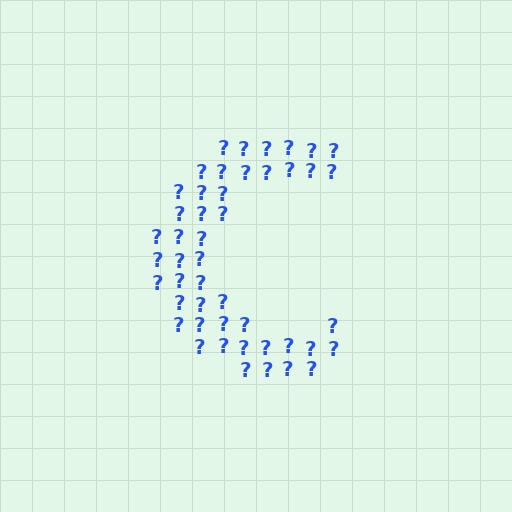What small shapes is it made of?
It is made of small question marks.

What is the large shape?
The large shape is the letter C.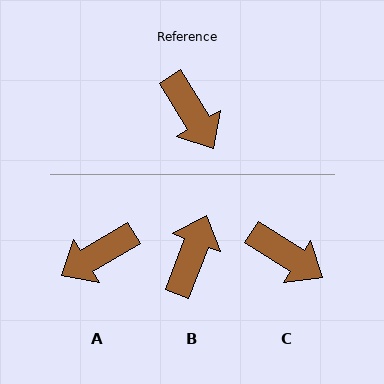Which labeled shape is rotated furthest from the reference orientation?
B, about 128 degrees away.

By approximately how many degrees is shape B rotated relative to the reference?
Approximately 128 degrees counter-clockwise.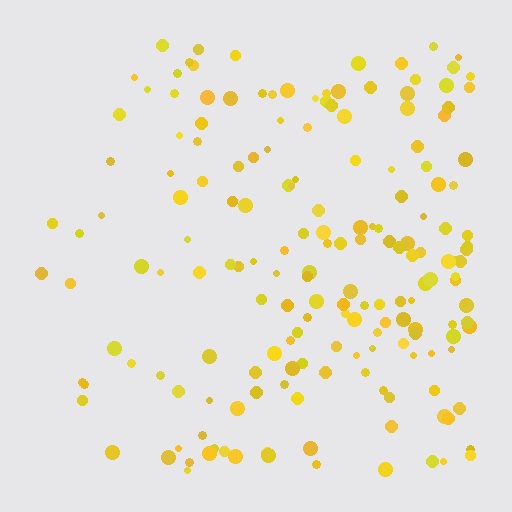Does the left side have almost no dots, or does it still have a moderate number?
Still a moderate number, just noticeably fewer than the right.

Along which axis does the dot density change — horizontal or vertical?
Horizontal.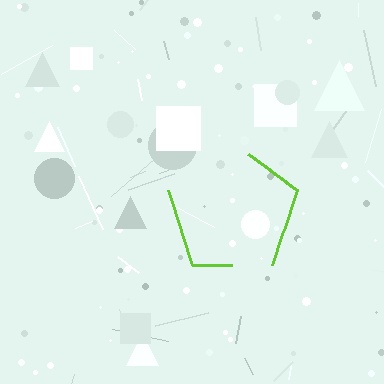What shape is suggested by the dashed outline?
The dashed outline suggests a pentagon.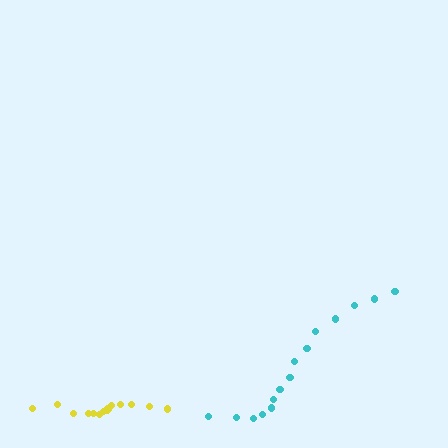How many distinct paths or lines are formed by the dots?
There are 2 distinct paths.